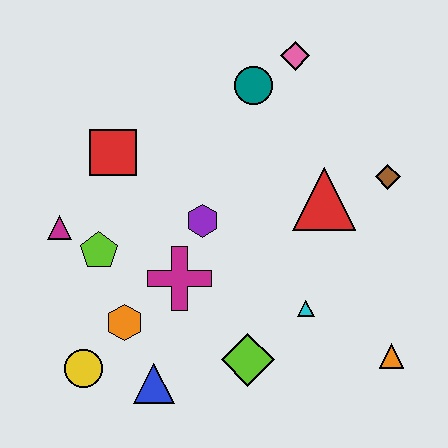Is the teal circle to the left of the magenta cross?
No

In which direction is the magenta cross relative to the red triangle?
The magenta cross is to the left of the red triangle.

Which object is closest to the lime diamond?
The cyan triangle is closest to the lime diamond.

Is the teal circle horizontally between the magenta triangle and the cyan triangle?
Yes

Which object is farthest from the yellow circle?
The pink diamond is farthest from the yellow circle.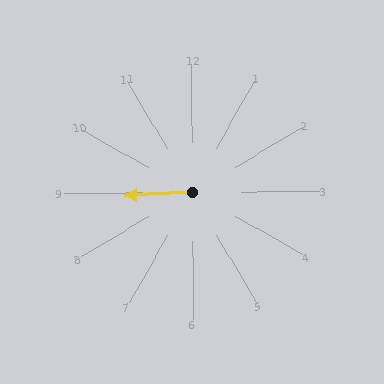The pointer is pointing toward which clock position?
Roughly 9 o'clock.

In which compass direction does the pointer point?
West.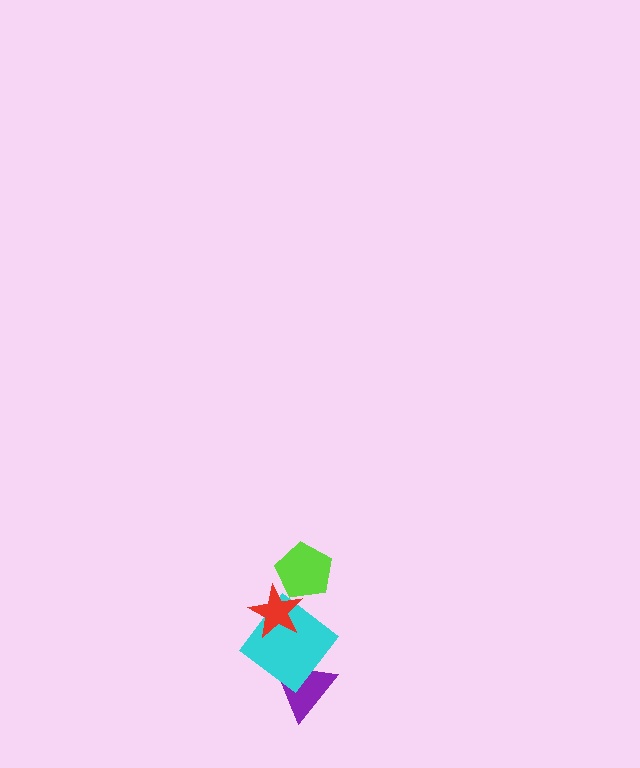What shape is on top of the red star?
The lime pentagon is on top of the red star.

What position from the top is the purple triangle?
The purple triangle is 4th from the top.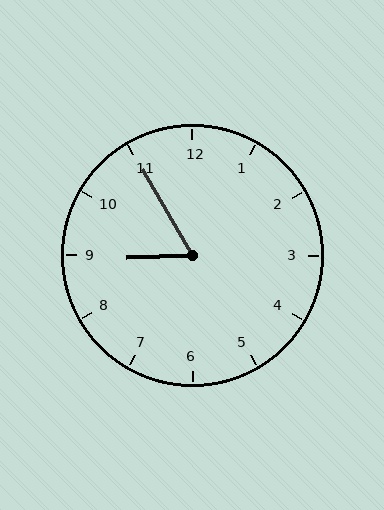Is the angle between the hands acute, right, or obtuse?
It is acute.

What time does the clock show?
8:55.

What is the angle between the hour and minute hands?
Approximately 62 degrees.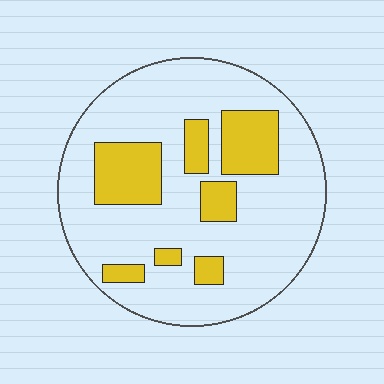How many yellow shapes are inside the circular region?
7.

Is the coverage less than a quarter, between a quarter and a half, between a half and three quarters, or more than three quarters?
Less than a quarter.